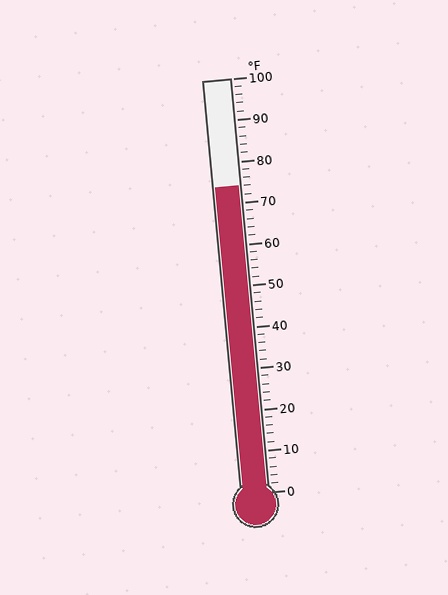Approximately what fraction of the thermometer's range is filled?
The thermometer is filled to approximately 75% of its range.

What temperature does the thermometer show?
The thermometer shows approximately 74°F.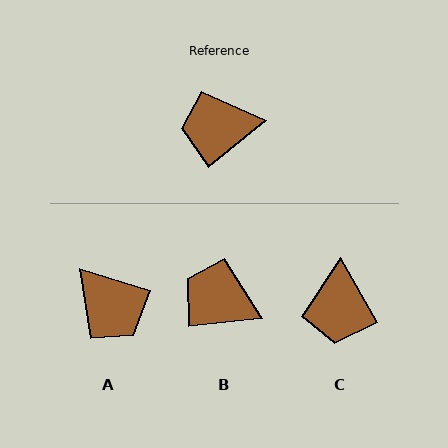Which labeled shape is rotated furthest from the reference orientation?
A, about 123 degrees away.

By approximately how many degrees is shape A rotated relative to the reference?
Approximately 123 degrees counter-clockwise.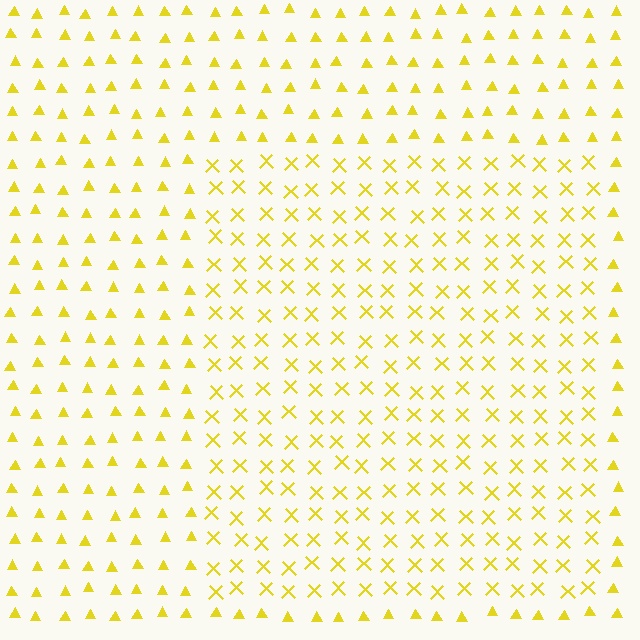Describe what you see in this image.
The image is filled with small yellow elements arranged in a uniform grid. A rectangle-shaped region contains X marks, while the surrounding area contains triangles. The boundary is defined purely by the change in element shape.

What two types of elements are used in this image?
The image uses X marks inside the rectangle region and triangles outside it.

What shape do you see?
I see a rectangle.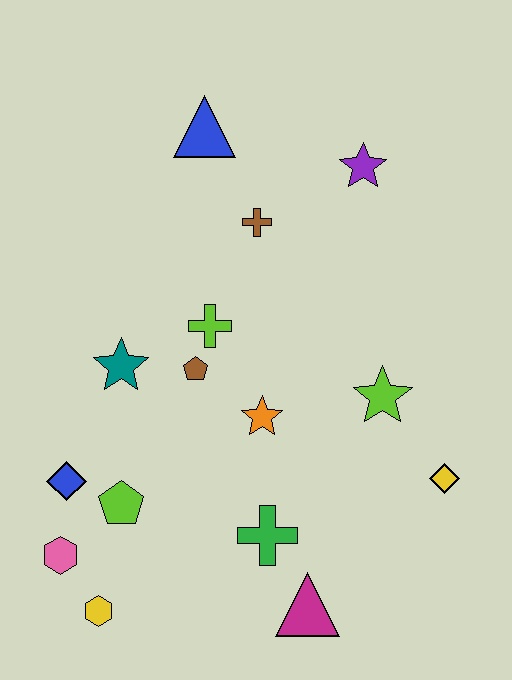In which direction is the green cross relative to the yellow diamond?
The green cross is to the left of the yellow diamond.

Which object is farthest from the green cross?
The blue triangle is farthest from the green cross.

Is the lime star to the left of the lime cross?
No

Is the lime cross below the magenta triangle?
No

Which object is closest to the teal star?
The brown pentagon is closest to the teal star.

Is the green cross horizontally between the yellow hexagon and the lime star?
Yes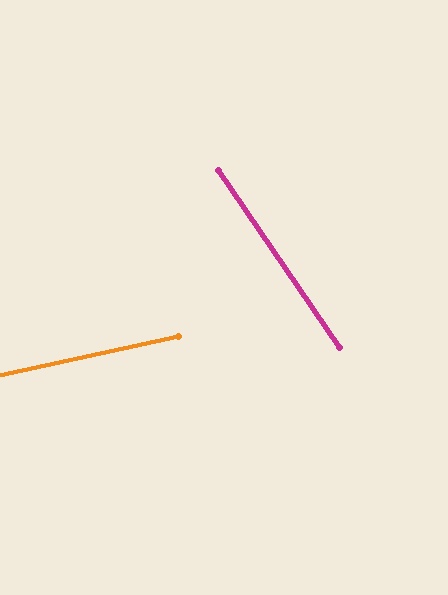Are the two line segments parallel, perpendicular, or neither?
Neither parallel nor perpendicular — they differ by about 68°.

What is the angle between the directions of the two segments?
Approximately 68 degrees.